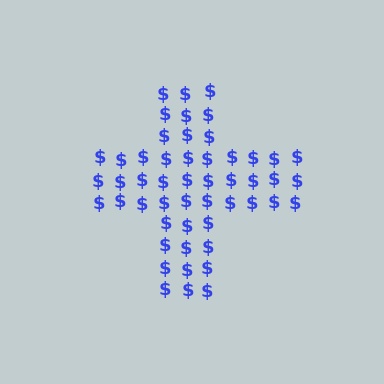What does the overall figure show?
The overall figure shows a cross.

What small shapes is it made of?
It is made of small dollar signs.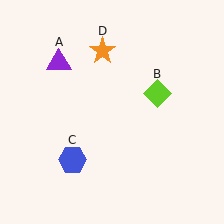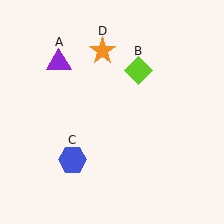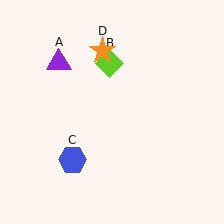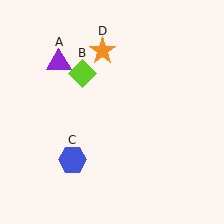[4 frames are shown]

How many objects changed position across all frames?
1 object changed position: lime diamond (object B).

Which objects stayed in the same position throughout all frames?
Purple triangle (object A) and blue hexagon (object C) and orange star (object D) remained stationary.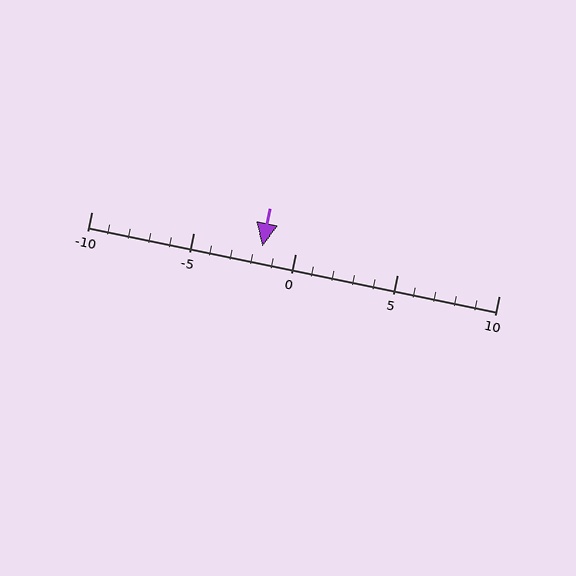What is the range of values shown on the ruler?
The ruler shows values from -10 to 10.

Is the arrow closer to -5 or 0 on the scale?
The arrow is closer to 0.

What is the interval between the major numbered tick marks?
The major tick marks are spaced 5 units apart.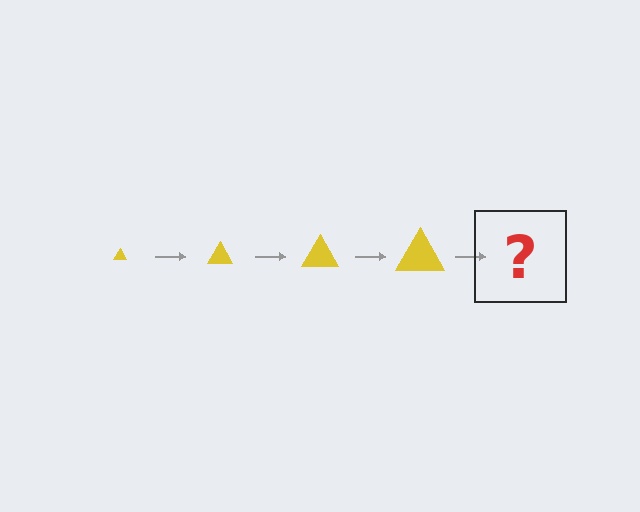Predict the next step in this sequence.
The next step is a yellow triangle, larger than the previous one.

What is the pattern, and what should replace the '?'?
The pattern is that the triangle gets progressively larger each step. The '?' should be a yellow triangle, larger than the previous one.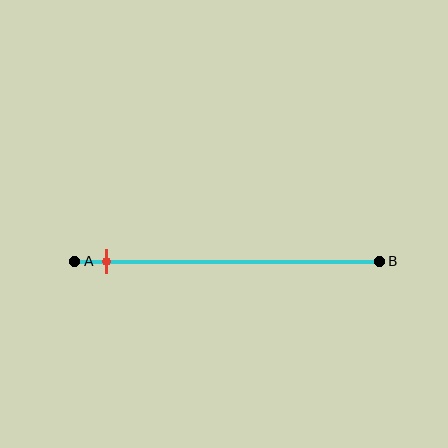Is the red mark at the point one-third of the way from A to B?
No, the mark is at about 10% from A, not at the 33% one-third point.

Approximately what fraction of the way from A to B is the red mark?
The red mark is approximately 10% of the way from A to B.